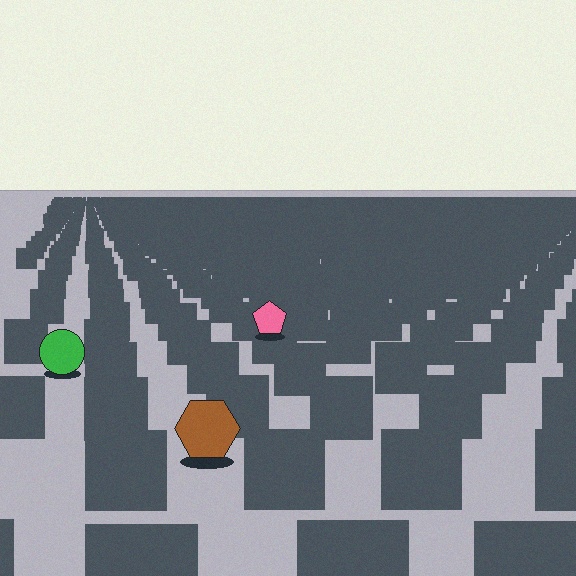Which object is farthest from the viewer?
The pink pentagon is farthest from the viewer. It appears smaller and the ground texture around it is denser.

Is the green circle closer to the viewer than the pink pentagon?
Yes. The green circle is closer — you can tell from the texture gradient: the ground texture is coarser near it.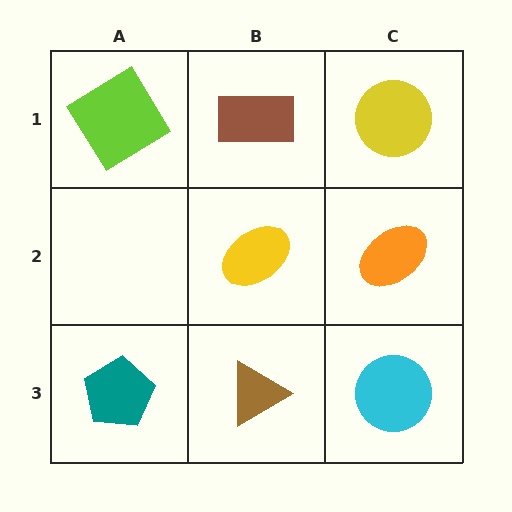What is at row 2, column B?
A yellow ellipse.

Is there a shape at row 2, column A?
No, that cell is empty.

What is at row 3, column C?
A cyan circle.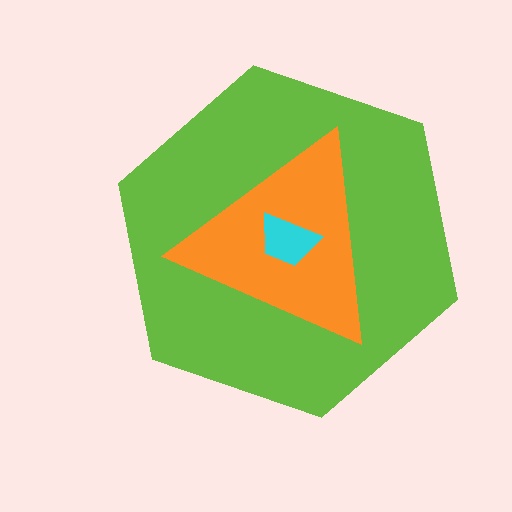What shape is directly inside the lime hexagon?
The orange triangle.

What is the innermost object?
The cyan trapezoid.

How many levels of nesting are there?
3.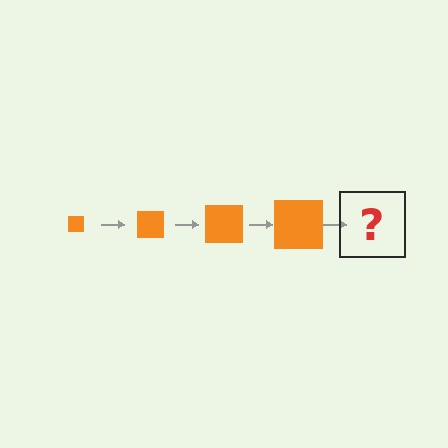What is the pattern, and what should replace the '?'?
The pattern is that the square gets progressively larger each step. The '?' should be an orange square, larger than the previous one.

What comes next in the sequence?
The next element should be an orange square, larger than the previous one.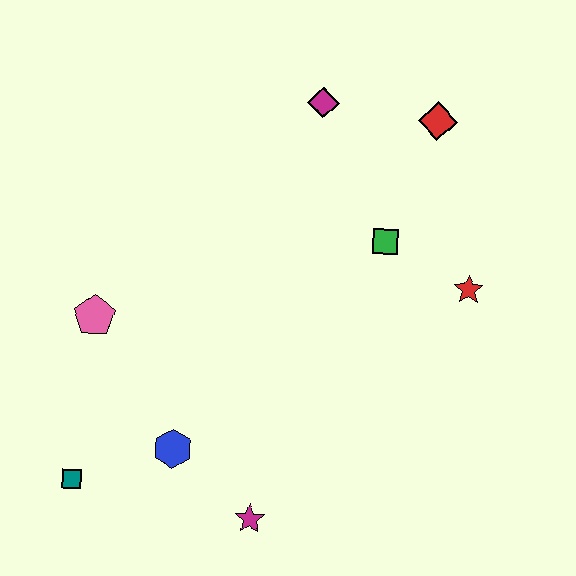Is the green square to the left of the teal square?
No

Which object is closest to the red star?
The green square is closest to the red star.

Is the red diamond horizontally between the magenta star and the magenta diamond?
No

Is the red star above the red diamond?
No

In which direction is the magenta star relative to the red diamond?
The magenta star is below the red diamond.